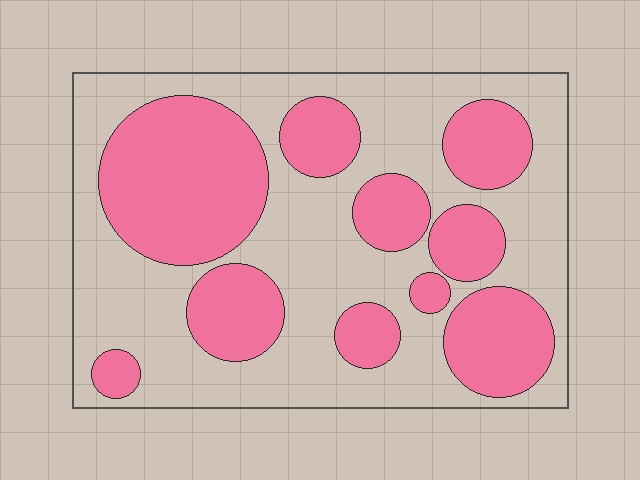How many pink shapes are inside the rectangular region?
10.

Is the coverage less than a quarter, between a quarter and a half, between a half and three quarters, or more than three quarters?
Between a quarter and a half.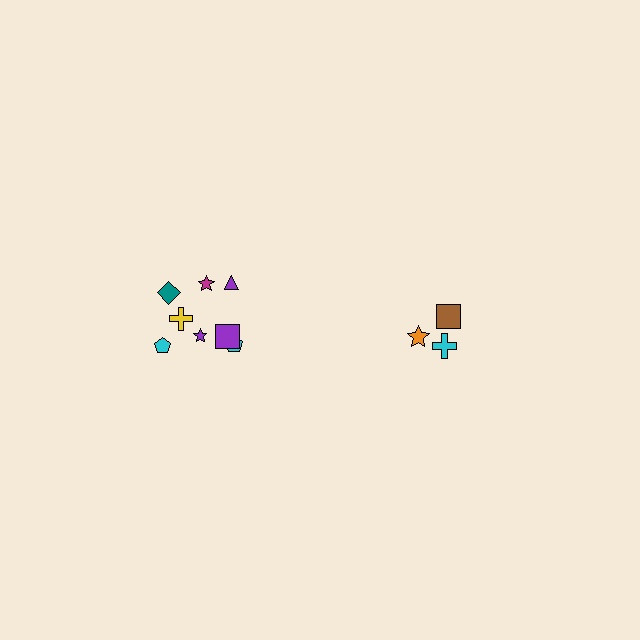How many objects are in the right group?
There are 3 objects.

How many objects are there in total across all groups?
There are 11 objects.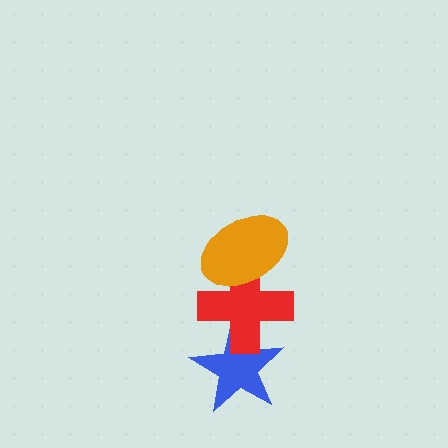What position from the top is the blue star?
The blue star is 3rd from the top.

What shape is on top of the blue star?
The red cross is on top of the blue star.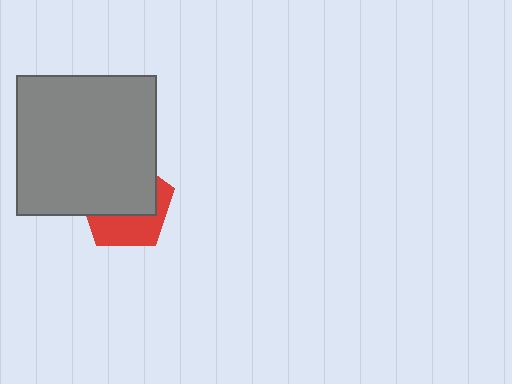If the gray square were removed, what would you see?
You would see the complete red pentagon.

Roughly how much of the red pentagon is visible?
A small part of it is visible (roughly 41%).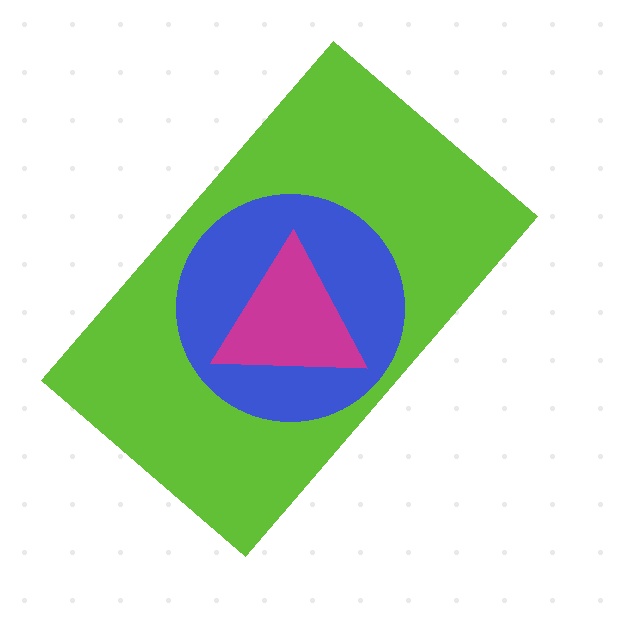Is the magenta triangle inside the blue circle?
Yes.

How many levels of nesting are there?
3.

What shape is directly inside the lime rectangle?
The blue circle.